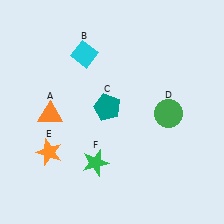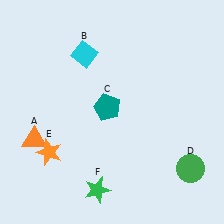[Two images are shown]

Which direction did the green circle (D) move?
The green circle (D) moved down.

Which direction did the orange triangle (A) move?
The orange triangle (A) moved down.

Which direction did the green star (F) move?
The green star (F) moved down.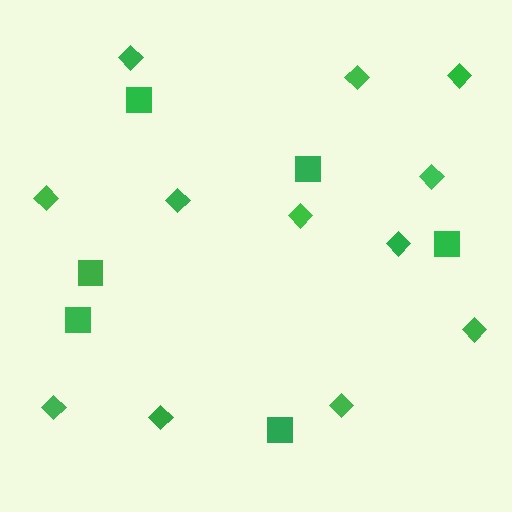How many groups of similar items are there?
There are 2 groups: one group of squares (6) and one group of diamonds (12).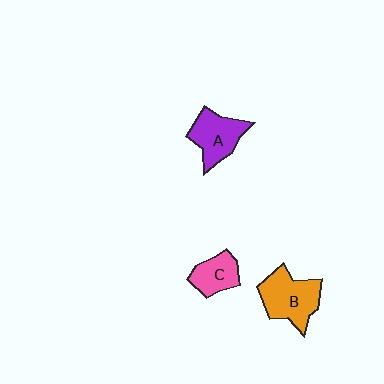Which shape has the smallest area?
Shape C (pink).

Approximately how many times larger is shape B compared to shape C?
Approximately 1.6 times.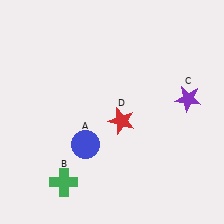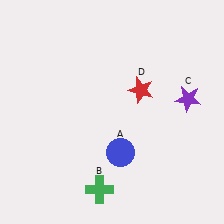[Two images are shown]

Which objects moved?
The objects that moved are: the blue circle (A), the green cross (B), the red star (D).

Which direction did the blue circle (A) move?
The blue circle (A) moved right.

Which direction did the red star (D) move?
The red star (D) moved up.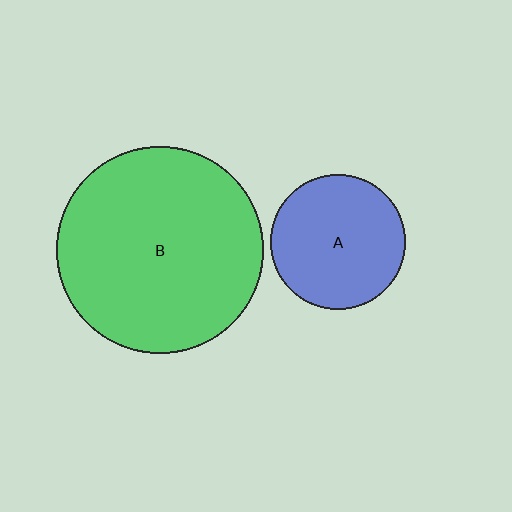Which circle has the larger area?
Circle B (green).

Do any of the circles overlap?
No, none of the circles overlap.